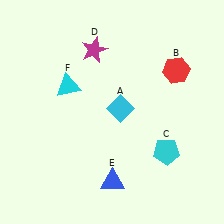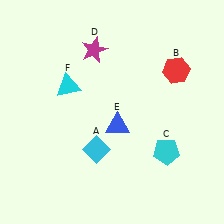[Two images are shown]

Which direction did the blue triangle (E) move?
The blue triangle (E) moved up.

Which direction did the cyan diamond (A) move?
The cyan diamond (A) moved down.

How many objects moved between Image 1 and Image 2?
2 objects moved between the two images.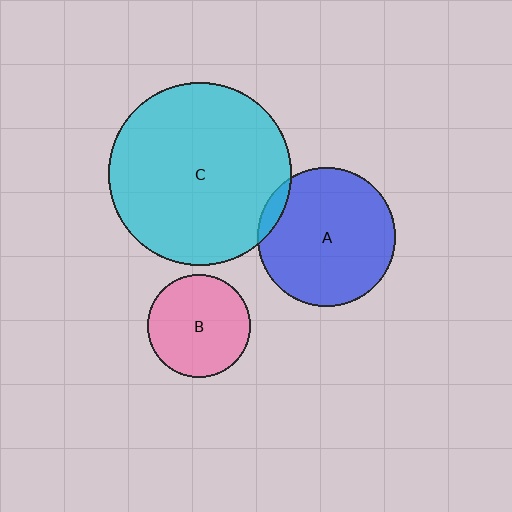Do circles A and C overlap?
Yes.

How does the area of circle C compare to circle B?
Approximately 3.2 times.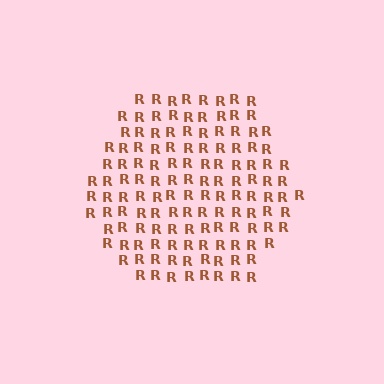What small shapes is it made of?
It is made of small letter R's.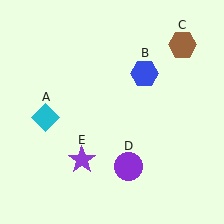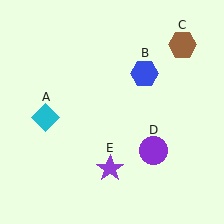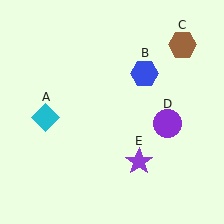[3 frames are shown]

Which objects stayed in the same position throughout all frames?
Cyan diamond (object A) and blue hexagon (object B) and brown hexagon (object C) remained stationary.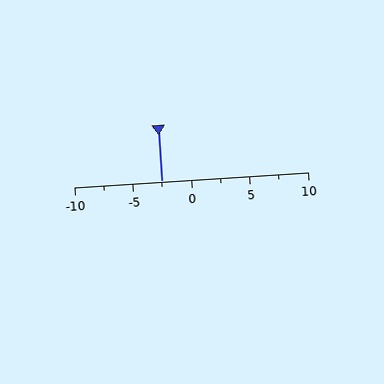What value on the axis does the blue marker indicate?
The marker indicates approximately -2.5.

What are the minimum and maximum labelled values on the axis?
The axis runs from -10 to 10.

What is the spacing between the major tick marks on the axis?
The major ticks are spaced 5 apart.